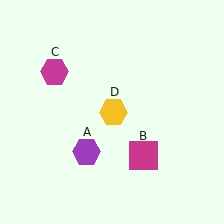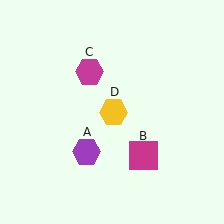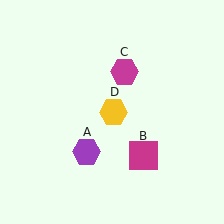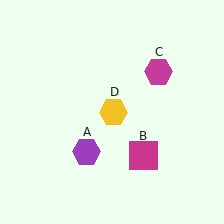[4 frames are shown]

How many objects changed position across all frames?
1 object changed position: magenta hexagon (object C).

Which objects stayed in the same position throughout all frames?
Purple hexagon (object A) and magenta square (object B) and yellow hexagon (object D) remained stationary.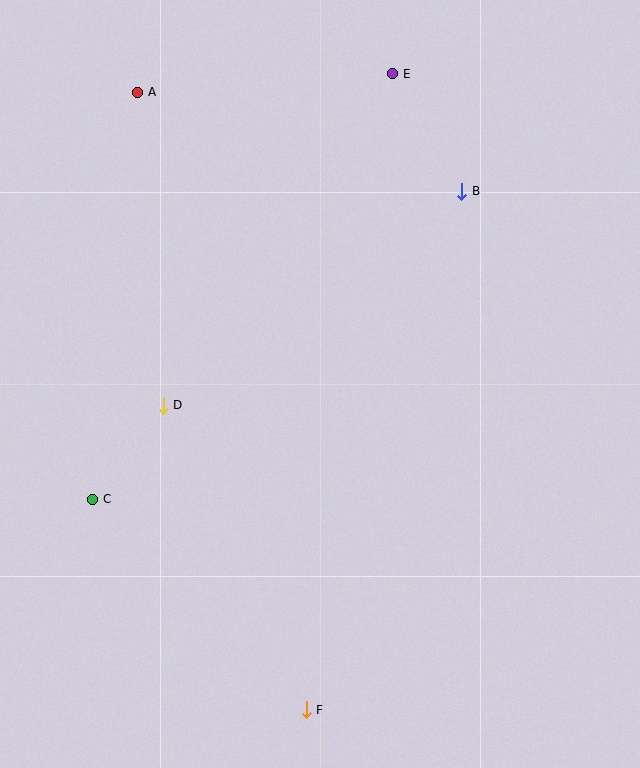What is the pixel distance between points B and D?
The distance between B and D is 367 pixels.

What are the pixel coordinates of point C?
Point C is at (93, 499).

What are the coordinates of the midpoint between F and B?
The midpoint between F and B is at (384, 450).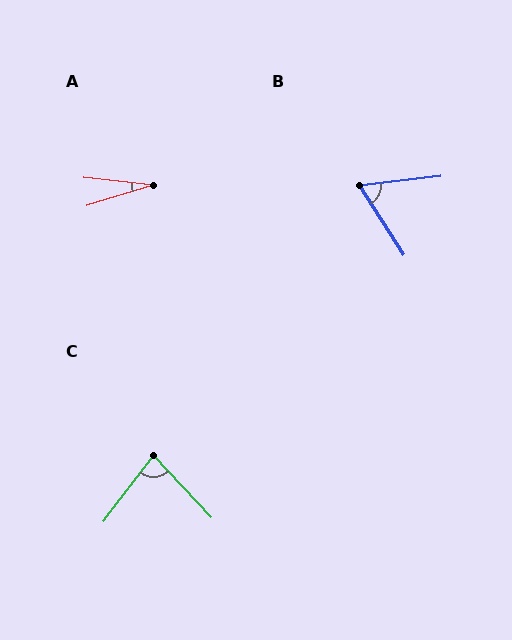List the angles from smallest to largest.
A (24°), B (64°), C (80°).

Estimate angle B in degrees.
Approximately 64 degrees.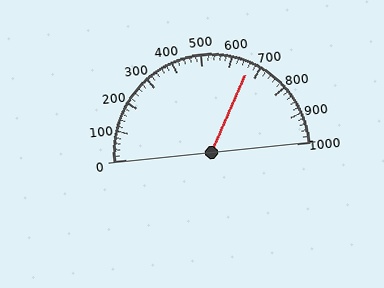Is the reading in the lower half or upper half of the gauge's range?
The reading is in the upper half of the range (0 to 1000).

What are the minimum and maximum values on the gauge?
The gauge ranges from 0 to 1000.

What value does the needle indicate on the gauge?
The needle indicates approximately 660.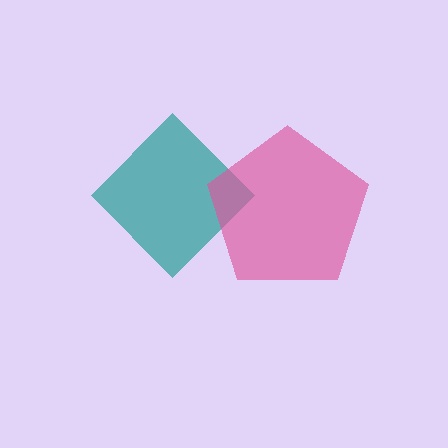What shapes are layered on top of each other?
The layered shapes are: a teal diamond, a pink pentagon.